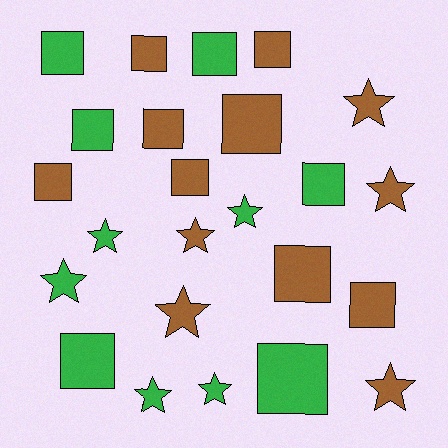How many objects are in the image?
There are 24 objects.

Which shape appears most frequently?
Square, with 14 objects.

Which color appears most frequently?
Brown, with 13 objects.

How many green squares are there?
There are 6 green squares.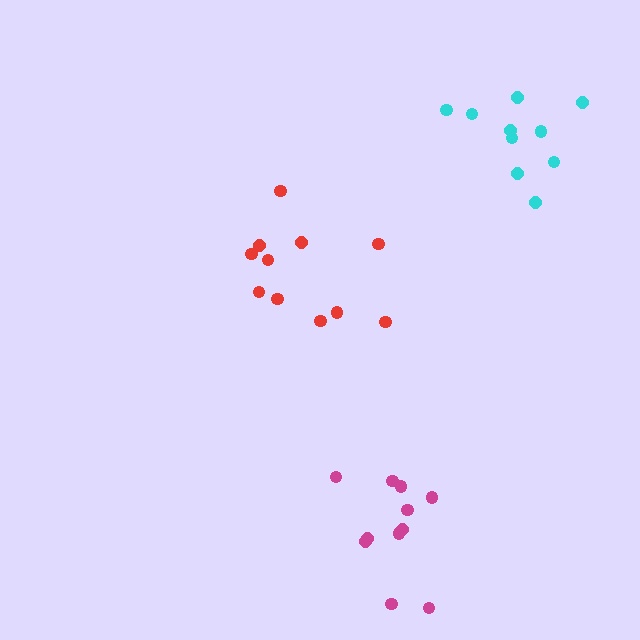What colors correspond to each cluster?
The clusters are colored: red, magenta, cyan.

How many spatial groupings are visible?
There are 3 spatial groupings.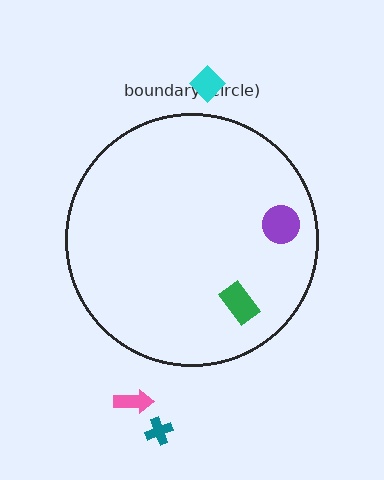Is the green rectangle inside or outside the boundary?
Inside.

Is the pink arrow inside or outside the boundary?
Outside.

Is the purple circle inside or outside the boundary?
Inside.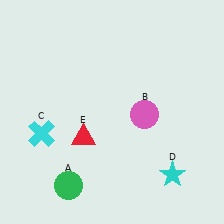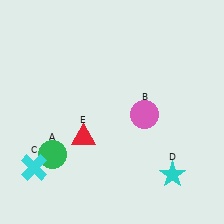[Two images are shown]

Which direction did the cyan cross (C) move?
The cyan cross (C) moved down.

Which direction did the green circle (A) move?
The green circle (A) moved up.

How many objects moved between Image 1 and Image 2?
2 objects moved between the two images.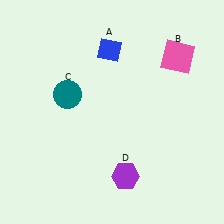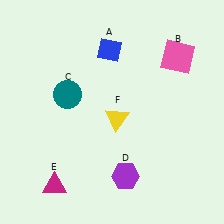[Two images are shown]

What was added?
A magenta triangle (E), a yellow triangle (F) were added in Image 2.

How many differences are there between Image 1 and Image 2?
There are 2 differences between the two images.